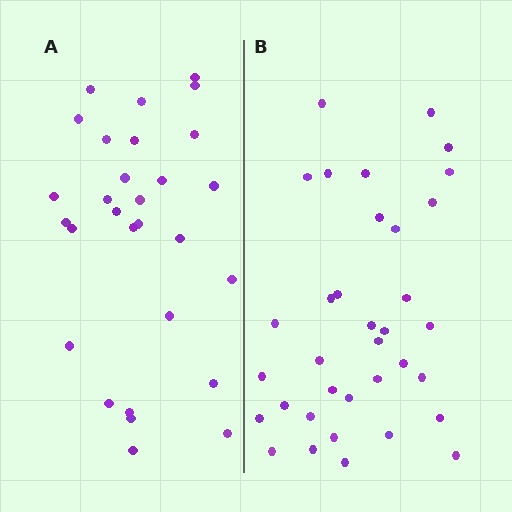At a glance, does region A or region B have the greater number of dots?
Region B (the right region) has more dots.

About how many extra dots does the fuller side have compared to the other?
Region B has about 6 more dots than region A.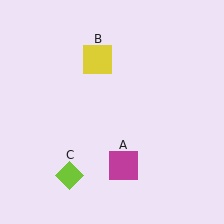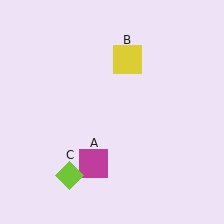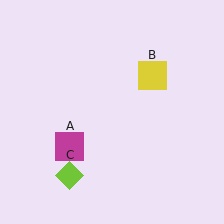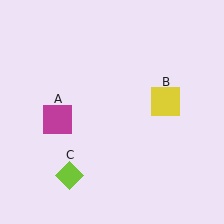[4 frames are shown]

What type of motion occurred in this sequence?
The magenta square (object A), yellow square (object B) rotated clockwise around the center of the scene.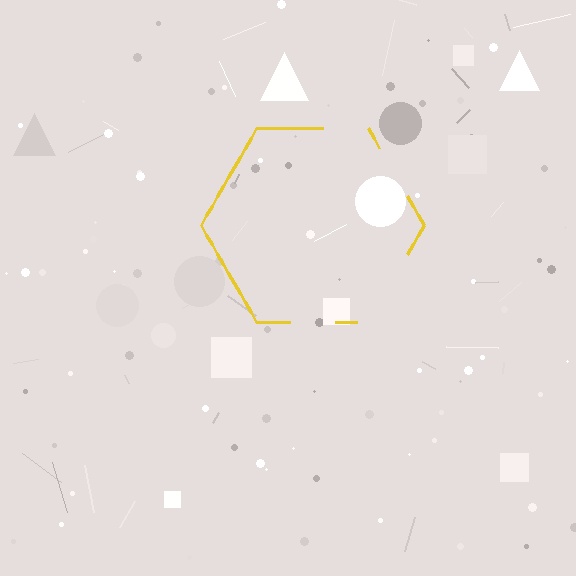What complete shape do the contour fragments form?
The contour fragments form a hexagon.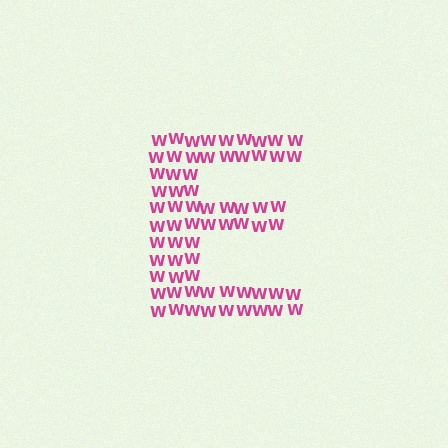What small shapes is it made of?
It is made of small letter W's.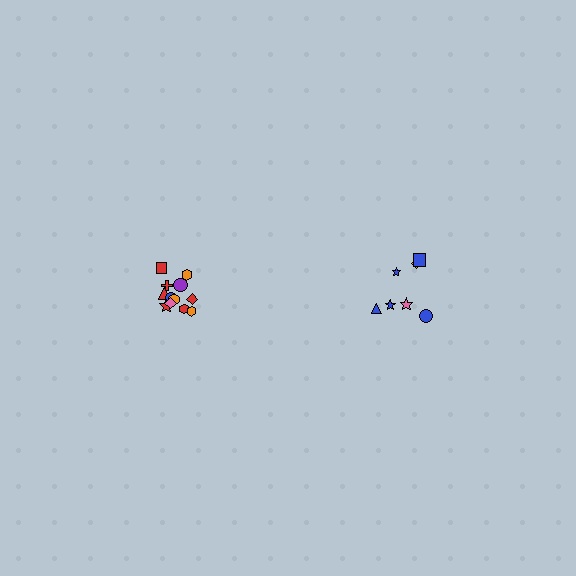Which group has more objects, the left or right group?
The left group.